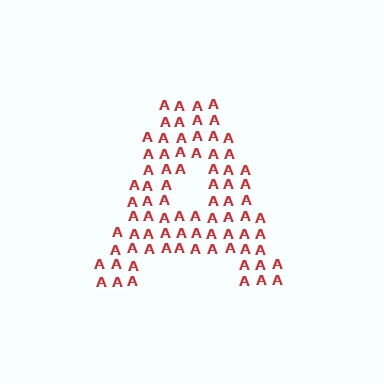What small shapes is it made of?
It is made of small letter A's.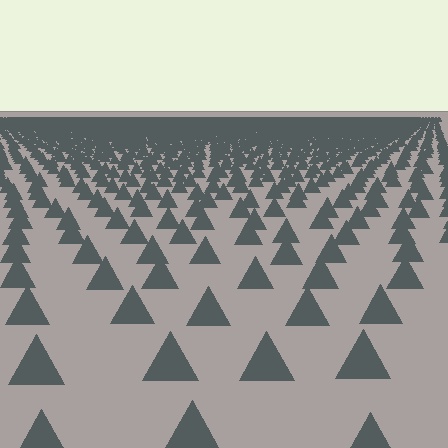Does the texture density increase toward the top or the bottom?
Density increases toward the top.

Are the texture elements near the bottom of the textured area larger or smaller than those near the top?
Larger. Near the bottom, elements are closer to the viewer and appear at a bigger on-screen size.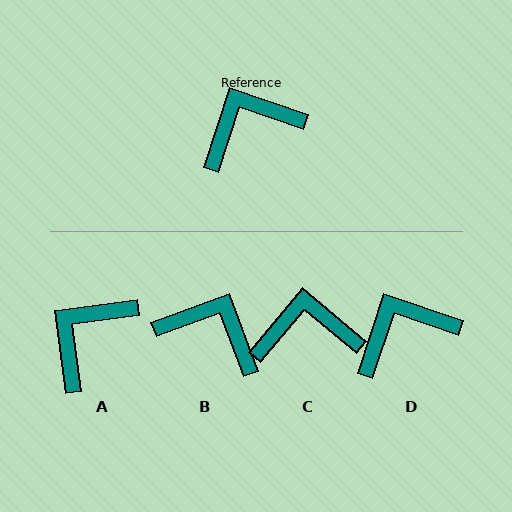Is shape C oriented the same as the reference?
No, it is off by about 21 degrees.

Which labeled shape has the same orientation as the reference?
D.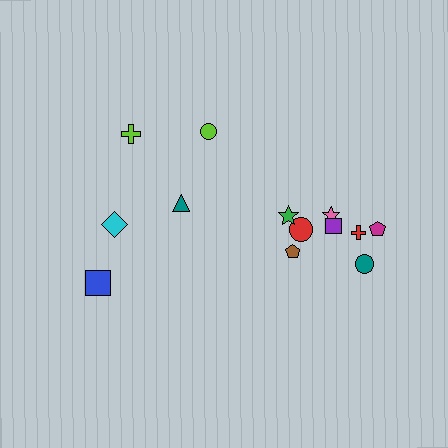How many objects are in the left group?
There are 5 objects.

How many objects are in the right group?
There are 8 objects.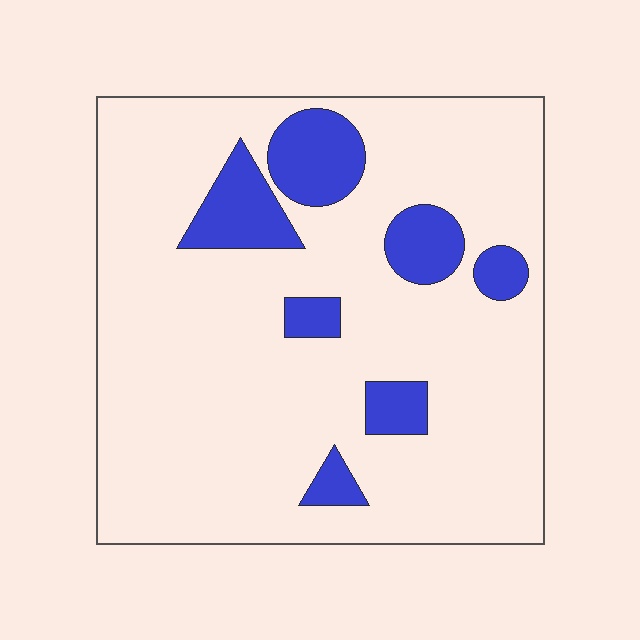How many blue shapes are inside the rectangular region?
7.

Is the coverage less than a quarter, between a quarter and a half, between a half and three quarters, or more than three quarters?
Less than a quarter.